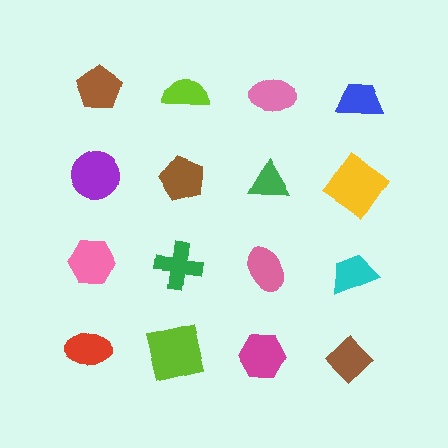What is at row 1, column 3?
A pink ellipse.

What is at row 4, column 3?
A magenta hexagon.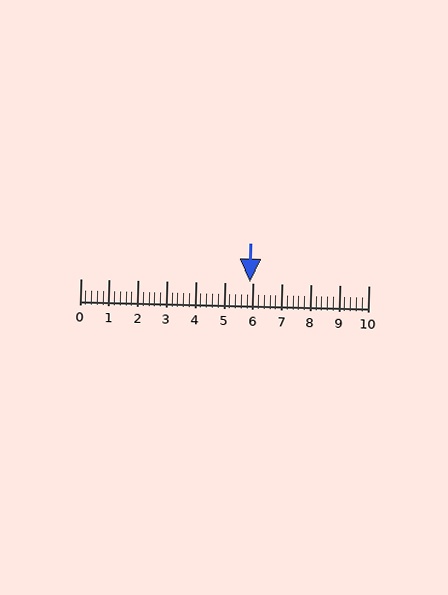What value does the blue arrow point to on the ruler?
The blue arrow points to approximately 5.9.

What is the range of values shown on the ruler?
The ruler shows values from 0 to 10.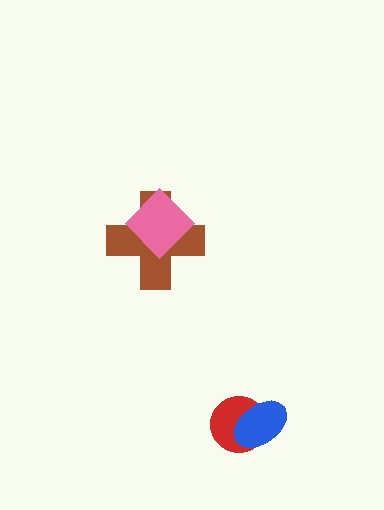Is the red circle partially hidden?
Yes, it is partially covered by another shape.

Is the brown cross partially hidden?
Yes, it is partially covered by another shape.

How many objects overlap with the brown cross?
1 object overlaps with the brown cross.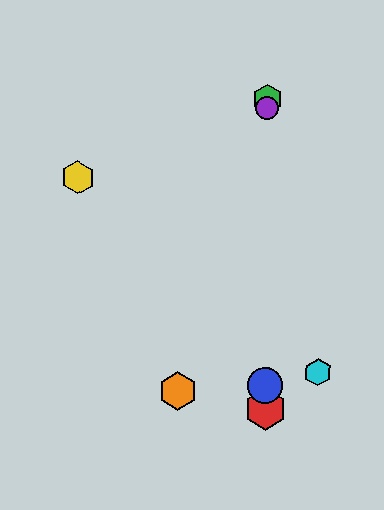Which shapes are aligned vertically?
The red hexagon, the blue circle, the green hexagon, the purple circle are aligned vertically.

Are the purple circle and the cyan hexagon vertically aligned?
No, the purple circle is at x≈267 and the cyan hexagon is at x≈318.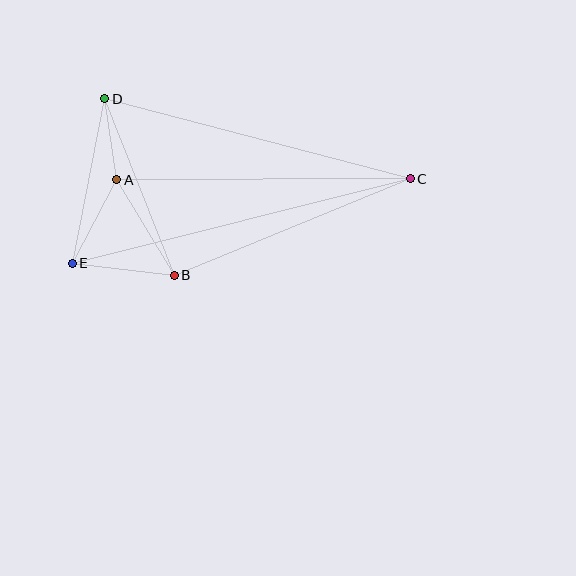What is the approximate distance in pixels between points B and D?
The distance between B and D is approximately 190 pixels.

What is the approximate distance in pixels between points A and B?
The distance between A and B is approximately 112 pixels.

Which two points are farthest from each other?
Points C and E are farthest from each other.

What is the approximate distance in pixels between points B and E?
The distance between B and E is approximately 102 pixels.